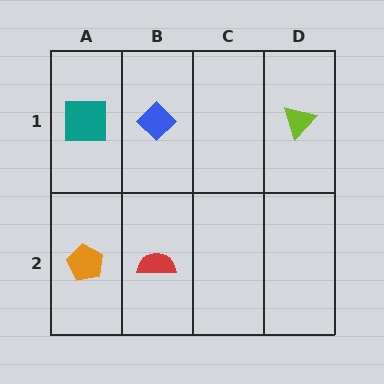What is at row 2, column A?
An orange pentagon.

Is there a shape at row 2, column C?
No, that cell is empty.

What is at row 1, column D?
A lime triangle.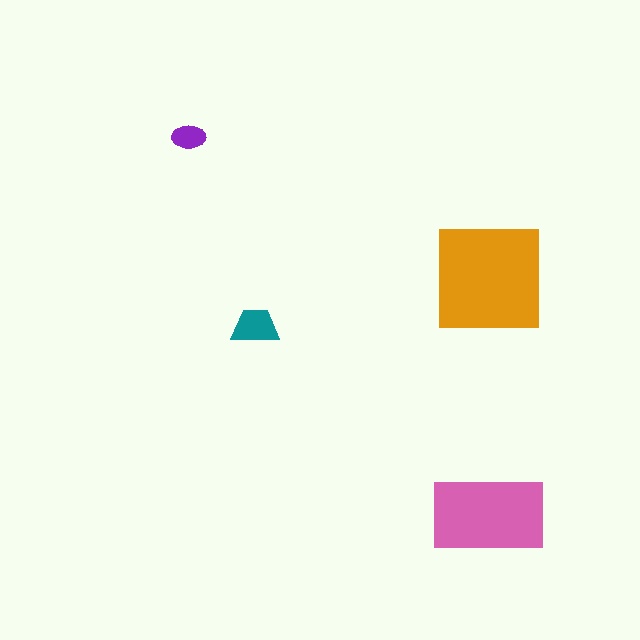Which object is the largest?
The orange square.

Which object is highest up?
The purple ellipse is topmost.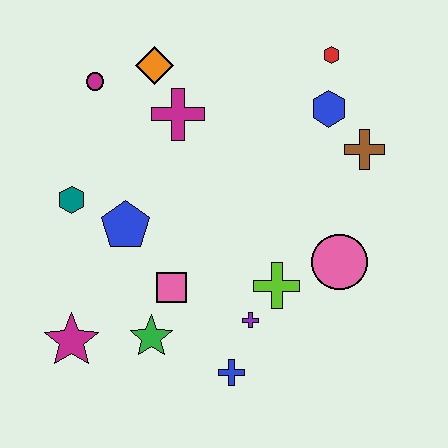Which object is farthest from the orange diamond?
The blue cross is farthest from the orange diamond.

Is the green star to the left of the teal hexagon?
No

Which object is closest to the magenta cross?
The orange diamond is closest to the magenta cross.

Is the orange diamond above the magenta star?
Yes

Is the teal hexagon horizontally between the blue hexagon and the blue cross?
No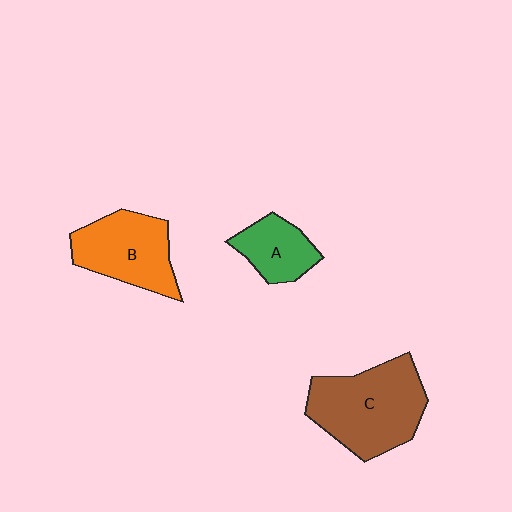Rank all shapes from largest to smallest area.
From largest to smallest: C (brown), B (orange), A (green).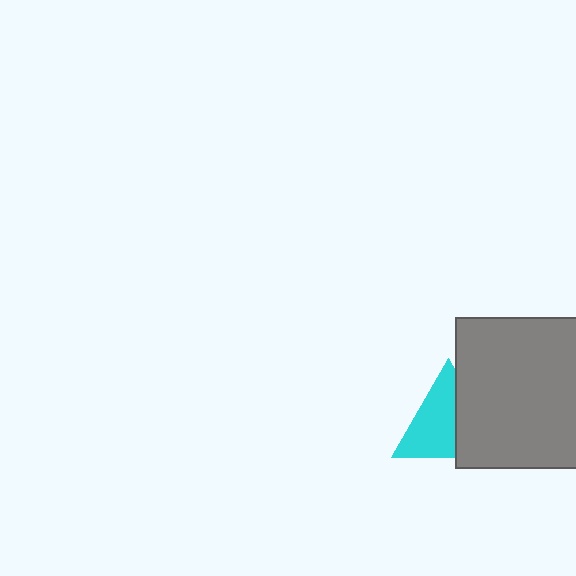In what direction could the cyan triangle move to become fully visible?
The cyan triangle could move left. That would shift it out from behind the gray square entirely.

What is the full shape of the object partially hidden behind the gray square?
The partially hidden object is a cyan triangle.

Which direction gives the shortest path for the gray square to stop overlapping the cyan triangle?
Moving right gives the shortest separation.